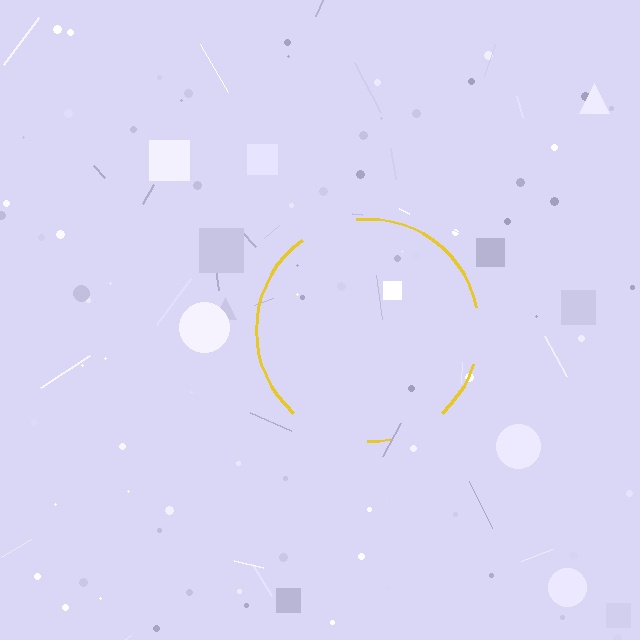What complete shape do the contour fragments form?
The contour fragments form a circle.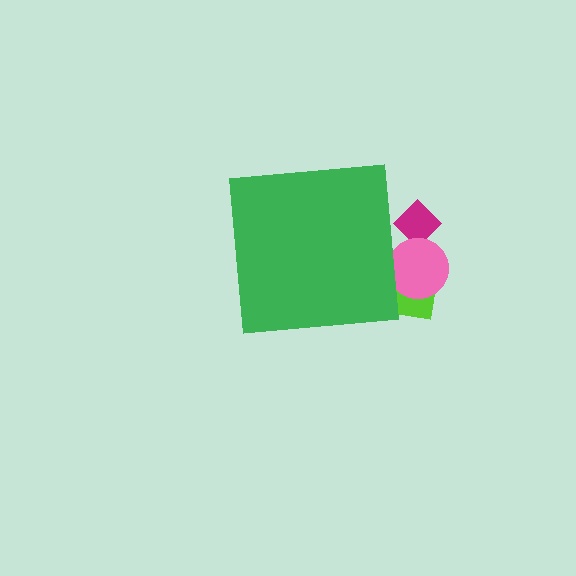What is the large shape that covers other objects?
A green square.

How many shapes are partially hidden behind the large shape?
3 shapes are partially hidden.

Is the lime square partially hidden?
Yes, the lime square is partially hidden behind the green square.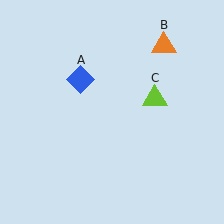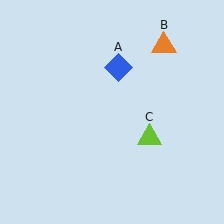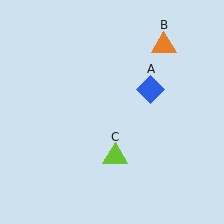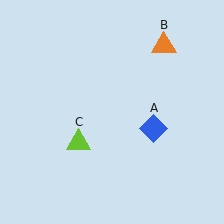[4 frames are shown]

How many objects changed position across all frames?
2 objects changed position: blue diamond (object A), lime triangle (object C).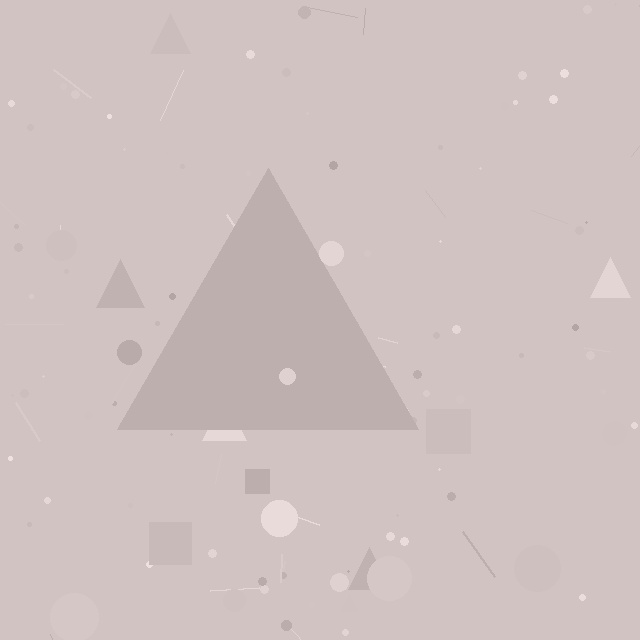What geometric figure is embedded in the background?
A triangle is embedded in the background.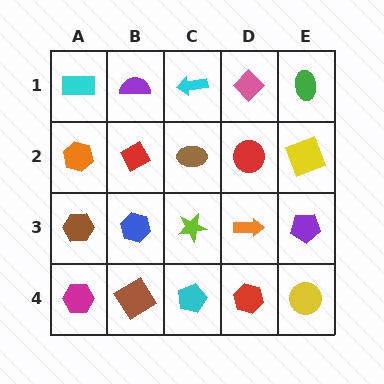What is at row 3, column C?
A lime star.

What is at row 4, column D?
A red hexagon.